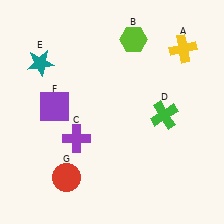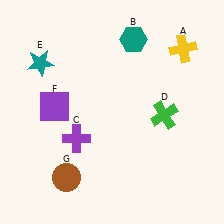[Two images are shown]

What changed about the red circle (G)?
In Image 1, G is red. In Image 2, it changed to brown.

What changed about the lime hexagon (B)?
In Image 1, B is lime. In Image 2, it changed to teal.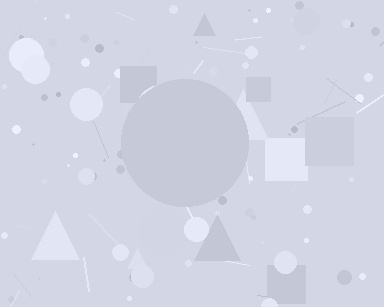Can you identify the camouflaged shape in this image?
The camouflaged shape is a circle.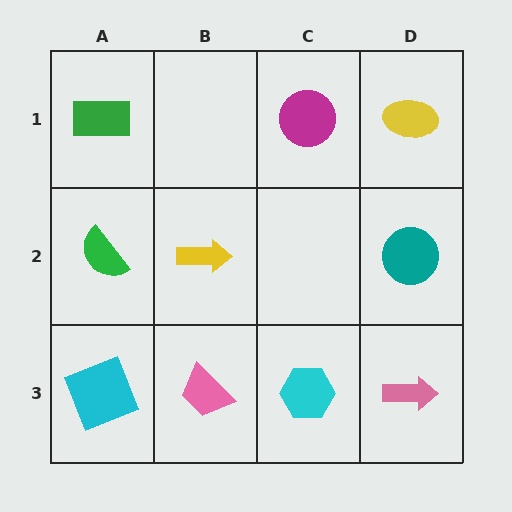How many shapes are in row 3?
4 shapes.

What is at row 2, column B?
A yellow arrow.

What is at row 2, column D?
A teal circle.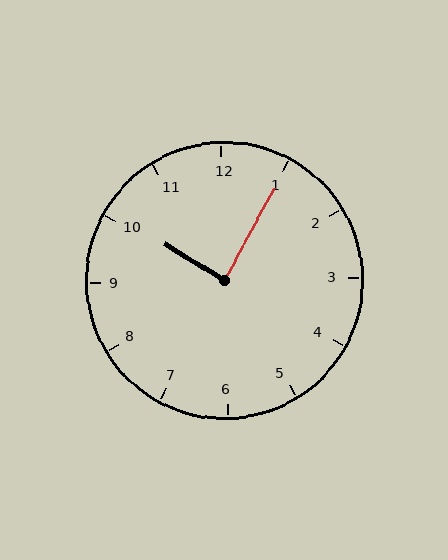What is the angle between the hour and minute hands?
Approximately 88 degrees.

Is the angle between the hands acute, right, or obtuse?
It is right.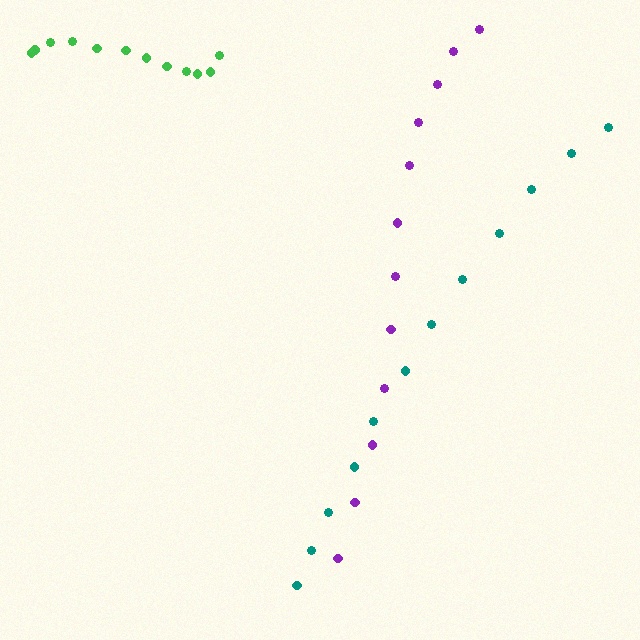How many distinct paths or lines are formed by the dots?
There are 3 distinct paths.